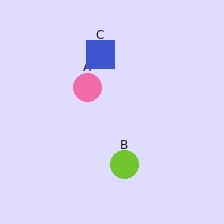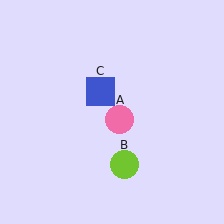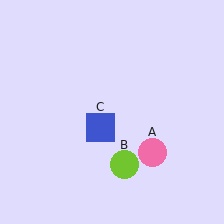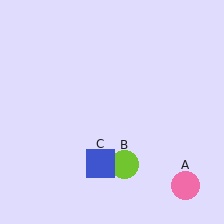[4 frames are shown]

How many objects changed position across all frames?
2 objects changed position: pink circle (object A), blue square (object C).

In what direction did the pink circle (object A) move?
The pink circle (object A) moved down and to the right.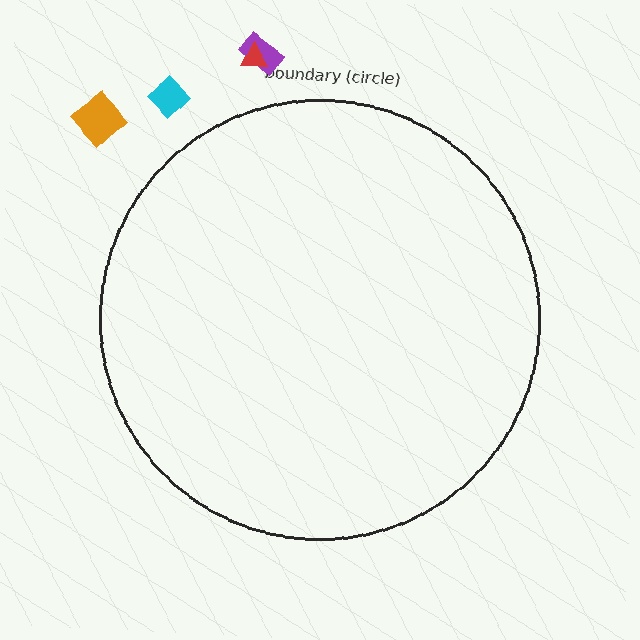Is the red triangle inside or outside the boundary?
Outside.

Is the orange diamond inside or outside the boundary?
Outside.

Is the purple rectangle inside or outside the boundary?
Outside.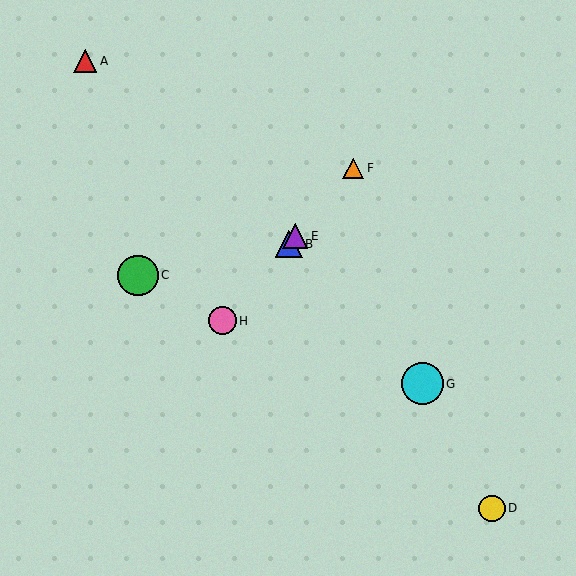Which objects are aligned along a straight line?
Objects B, E, F, H are aligned along a straight line.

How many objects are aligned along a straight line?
4 objects (B, E, F, H) are aligned along a straight line.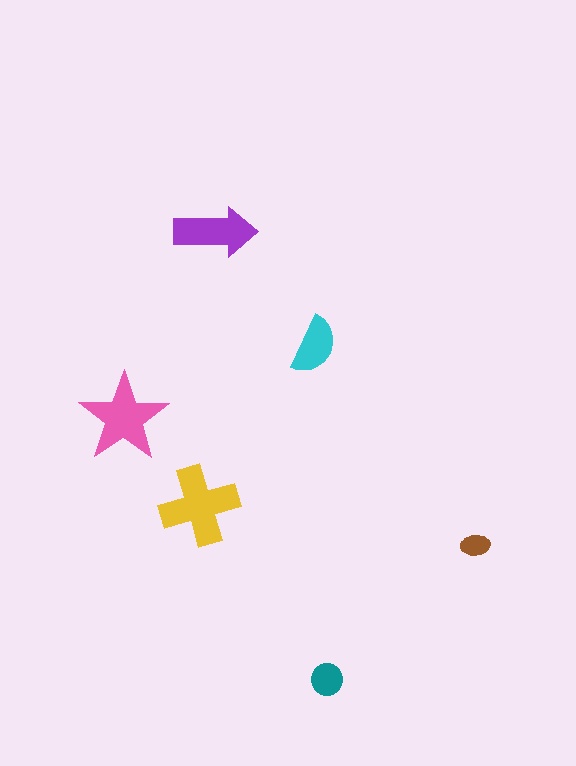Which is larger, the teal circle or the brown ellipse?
The teal circle.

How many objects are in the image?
There are 6 objects in the image.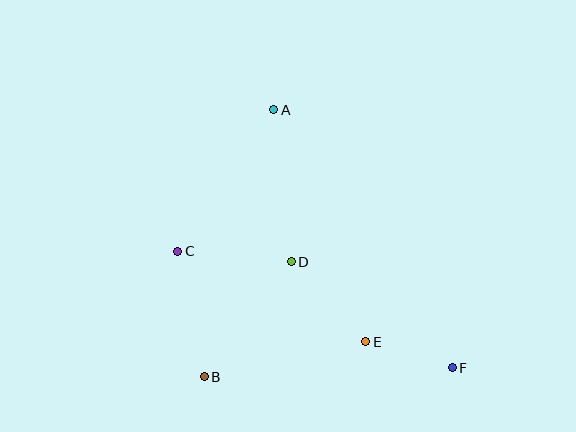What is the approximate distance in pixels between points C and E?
The distance between C and E is approximately 209 pixels.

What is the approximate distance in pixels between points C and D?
The distance between C and D is approximately 114 pixels.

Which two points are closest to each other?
Points E and F are closest to each other.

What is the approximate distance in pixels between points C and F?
The distance between C and F is approximately 298 pixels.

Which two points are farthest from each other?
Points A and F are farthest from each other.